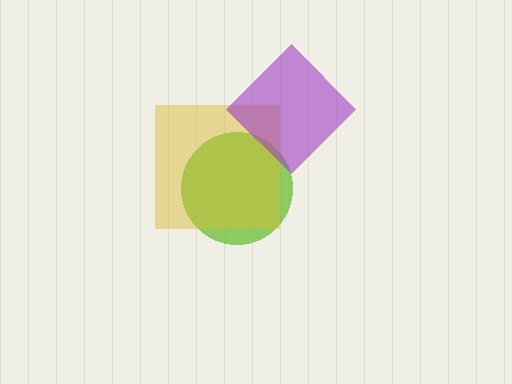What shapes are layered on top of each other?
The layered shapes are: a lime circle, a yellow square, a purple diamond.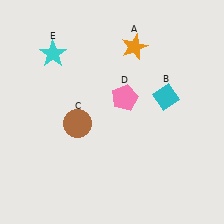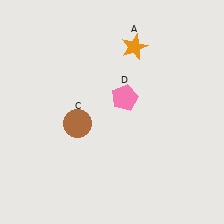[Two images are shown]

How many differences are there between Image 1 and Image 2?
There are 2 differences between the two images.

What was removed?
The cyan star (E), the cyan diamond (B) were removed in Image 2.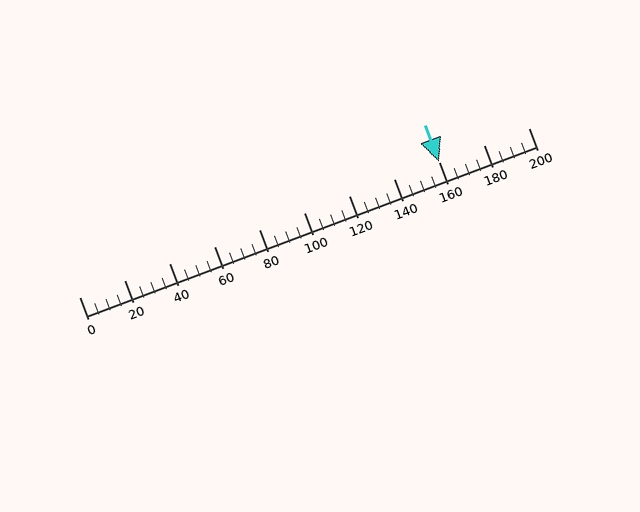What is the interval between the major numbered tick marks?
The major tick marks are spaced 20 units apart.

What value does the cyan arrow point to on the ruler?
The cyan arrow points to approximately 160.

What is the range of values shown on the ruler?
The ruler shows values from 0 to 200.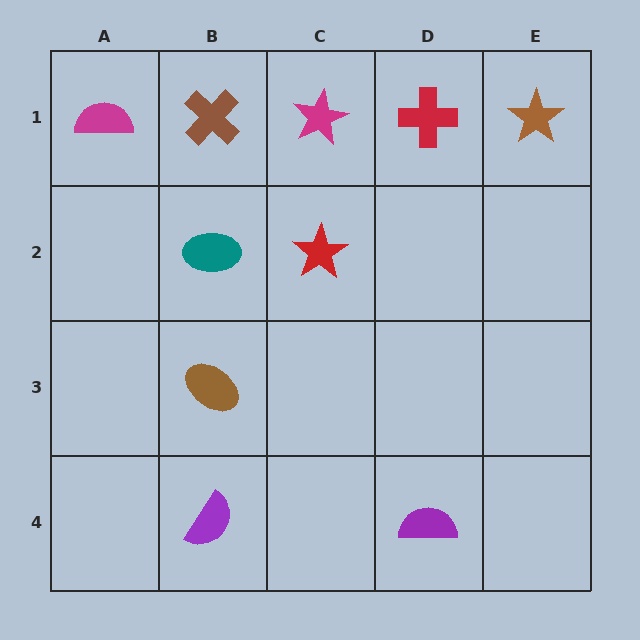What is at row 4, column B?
A purple semicircle.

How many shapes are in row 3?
1 shape.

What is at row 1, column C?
A magenta star.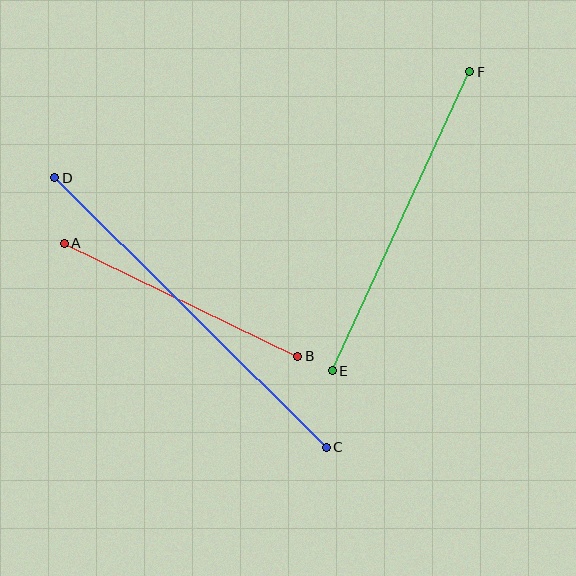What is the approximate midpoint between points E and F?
The midpoint is at approximately (401, 221) pixels.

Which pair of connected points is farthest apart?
Points C and D are farthest apart.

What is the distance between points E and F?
The distance is approximately 330 pixels.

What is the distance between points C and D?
The distance is approximately 382 pixels.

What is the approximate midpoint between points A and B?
The midpoint is at approximately (181, 300) pixels.